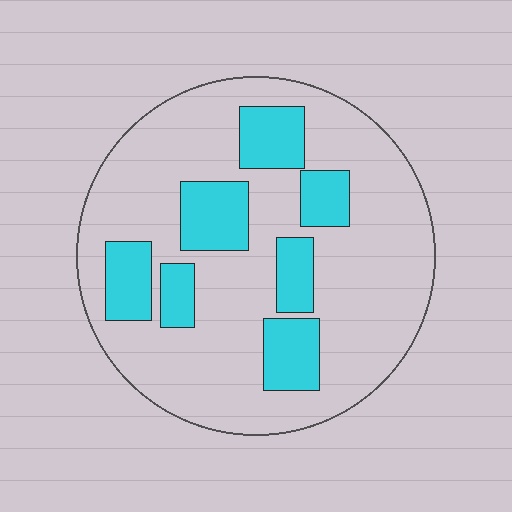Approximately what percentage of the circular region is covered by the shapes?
Approximately 25%.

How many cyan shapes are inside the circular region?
7.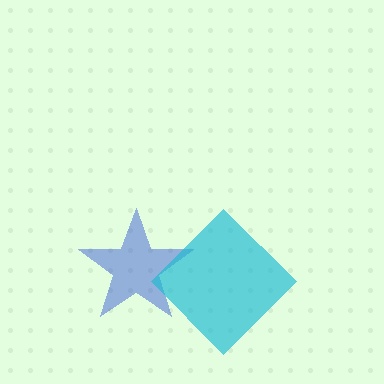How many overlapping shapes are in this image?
There are 2 overlapping shapes in the image.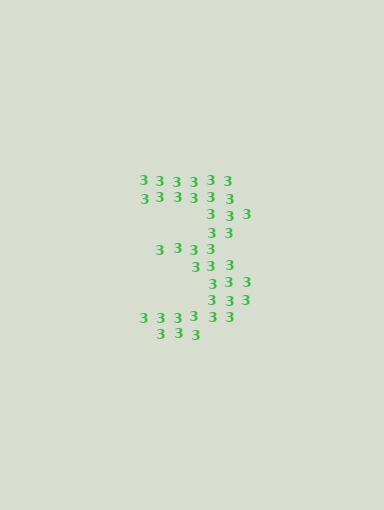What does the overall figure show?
The overall figure shows the digit 3.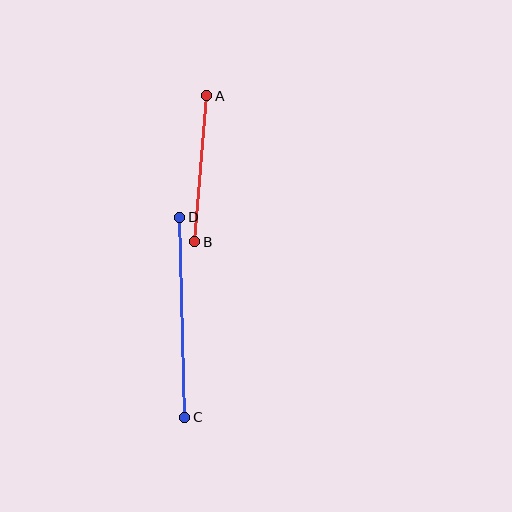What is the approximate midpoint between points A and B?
The midpoint is at approximately (201, 169) pixels.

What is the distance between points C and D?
The distance is approximately 200 pixels.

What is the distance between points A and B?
The distance is approximately 146 pixels.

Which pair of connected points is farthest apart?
Points C and D are farthest apart.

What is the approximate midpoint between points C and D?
The midpoint is at approximately (182, 317) pixels.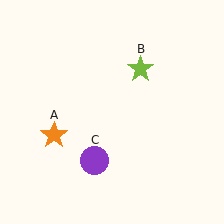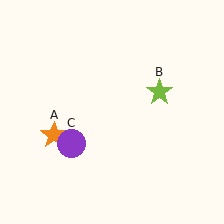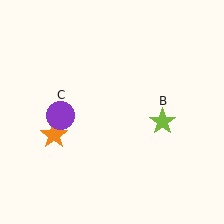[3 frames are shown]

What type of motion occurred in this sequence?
The lime star (object B), purple circle (object C) rotated clockwise around the center of the scene.